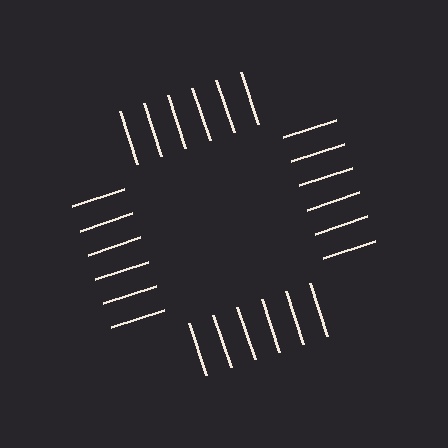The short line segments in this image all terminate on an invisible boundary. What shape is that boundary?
An illusory square — the line segments terminate on its edges but no continuous stroke is drawn.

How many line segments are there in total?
24 — 6 along each of the 4 edges.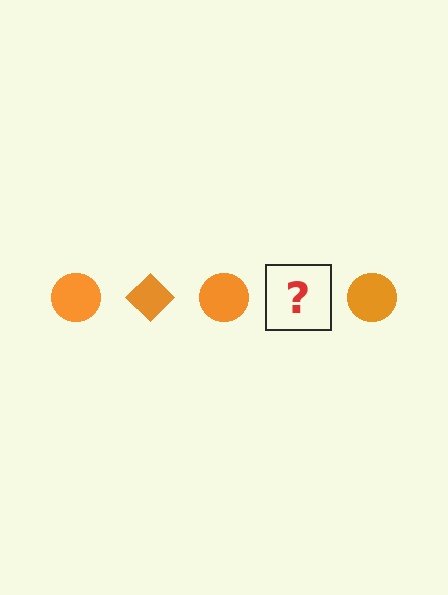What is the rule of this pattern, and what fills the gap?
The rule is that the pattern cycles through circle, diamond shapes in orange. The gap should be filled with an orange diamond.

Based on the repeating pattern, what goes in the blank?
The blank should be an orange diamond.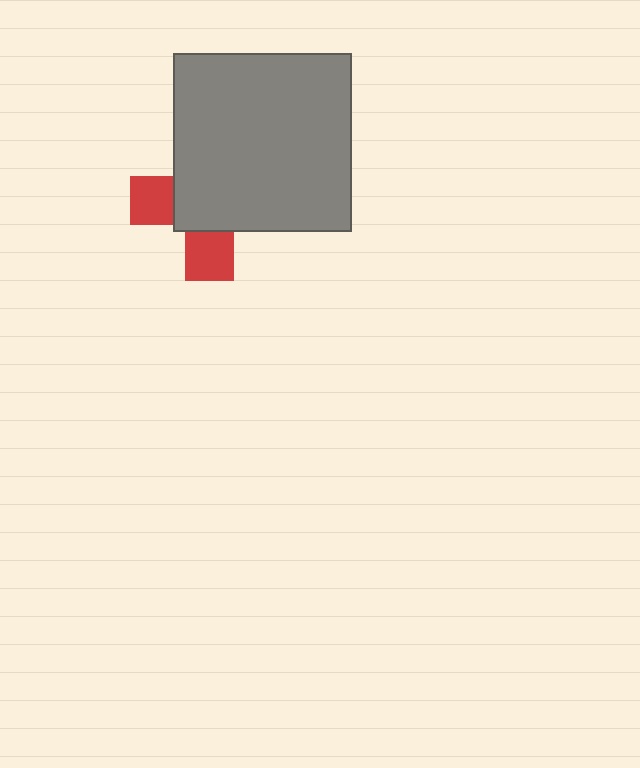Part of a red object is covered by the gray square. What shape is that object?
It is a cross.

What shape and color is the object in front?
The object in front is a gray square.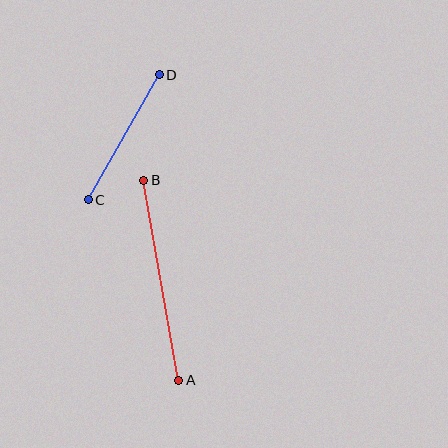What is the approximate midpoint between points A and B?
The midpoint is at approximately (161, 280) pixels.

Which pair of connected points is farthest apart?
Points A and B are farthest apart.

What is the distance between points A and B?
The distance is approximately 203 pixels.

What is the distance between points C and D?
The distance is approximately 144 pixels.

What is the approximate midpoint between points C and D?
The midpoint is at approximately (124, 137) pixels.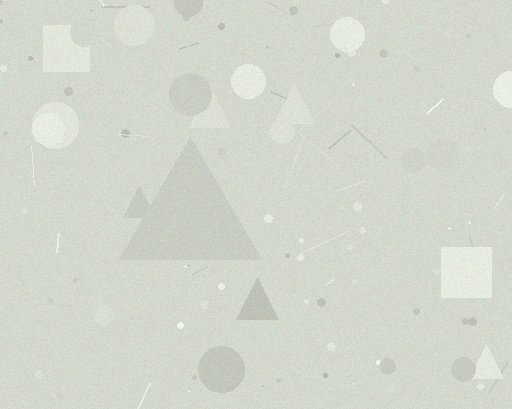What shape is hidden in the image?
A triangle is hidden in the image.